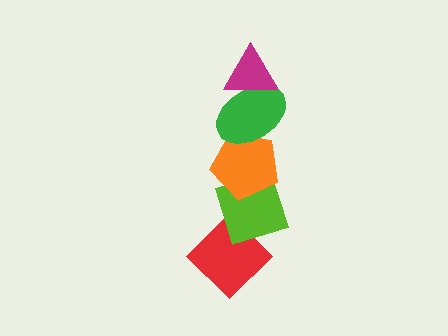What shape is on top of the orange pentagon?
The green ellipse is on top of the orange pentagon.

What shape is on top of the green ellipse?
The magenta triangle is on top of the green ellipse.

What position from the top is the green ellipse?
The green ellipse is 2nd from the top.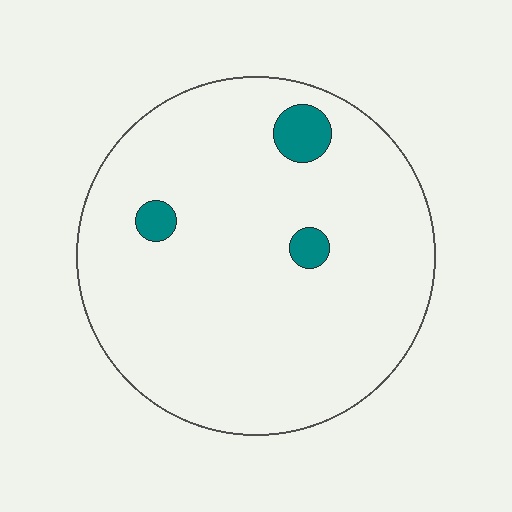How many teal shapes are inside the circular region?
3.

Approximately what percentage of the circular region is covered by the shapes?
Approximately 5%.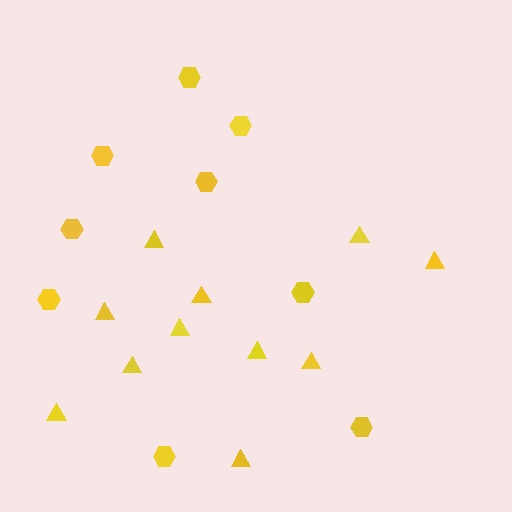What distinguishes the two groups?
There are 2 groups: one group of hexagons (9) and one group of triangles (11).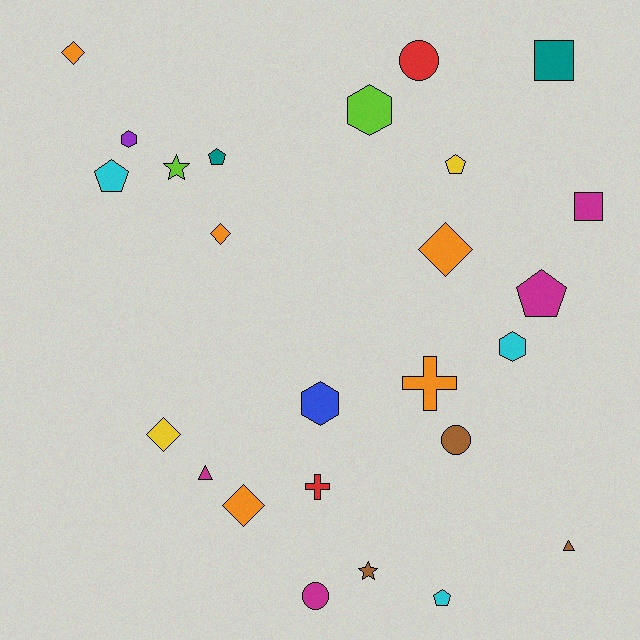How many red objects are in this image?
There are 2 red objects.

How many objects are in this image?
There are 25 objects.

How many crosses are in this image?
There are 2 crosses.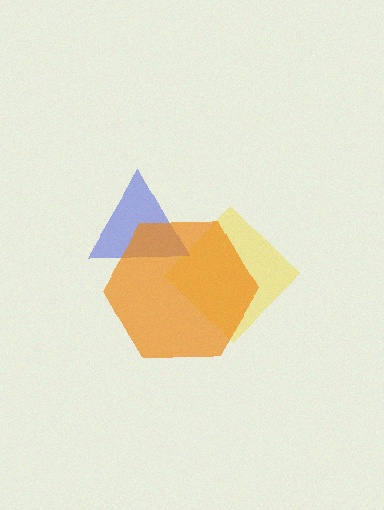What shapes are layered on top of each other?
The layered shapes are: a yellow diamond, a blue triangle, an orange hexagon.